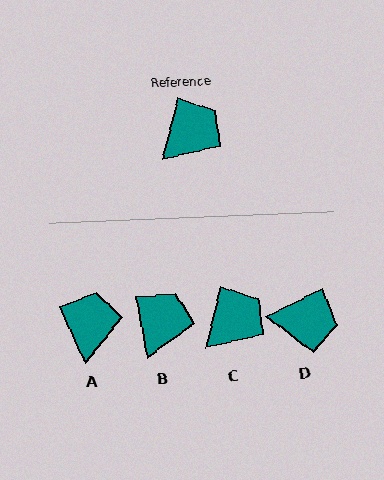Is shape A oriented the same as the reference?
No, it is off by about 39 degrees.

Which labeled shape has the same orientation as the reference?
C.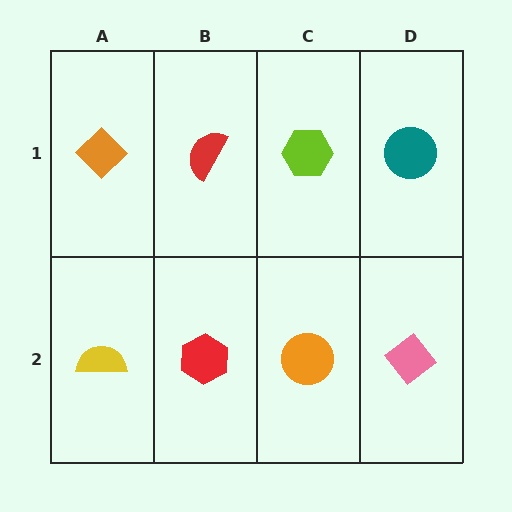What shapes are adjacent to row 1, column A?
A yellow semicircle (row 2, column A), a red semicircle (row 1, column B).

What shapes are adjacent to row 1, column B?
A red hexagon (row 2, column B), an orange diamond (row 1, column A), a lime hexagon (row 1, column C).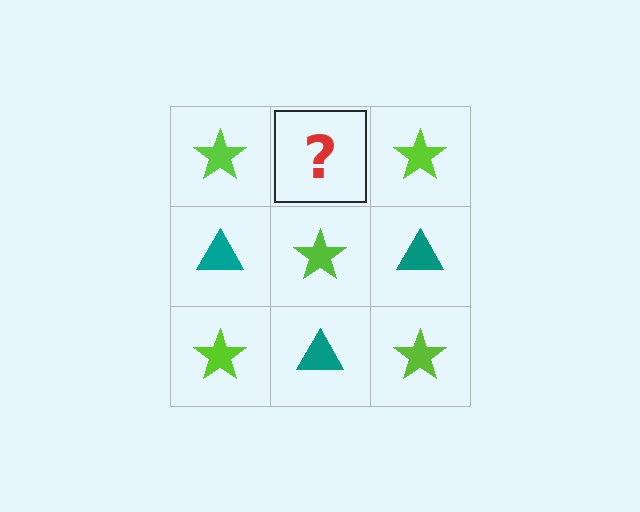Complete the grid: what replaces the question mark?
The question mark should be replaced with a teal triangle.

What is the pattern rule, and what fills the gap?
The rule is that it alternates lime star and teal triangle in a checkerboard pattern. The gap should be filled with a teal triangle.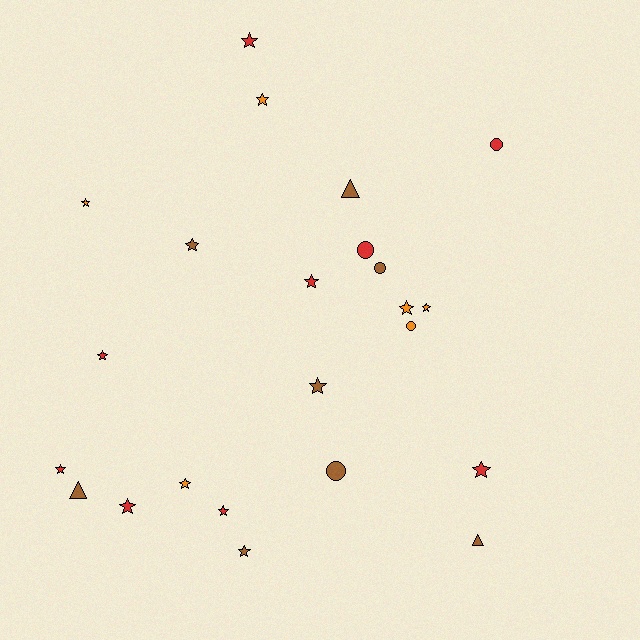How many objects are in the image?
There are 23 objects.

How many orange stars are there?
There are 5 orange stars.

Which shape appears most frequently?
Star, with 15 objects.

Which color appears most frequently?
Red, with 9 objects.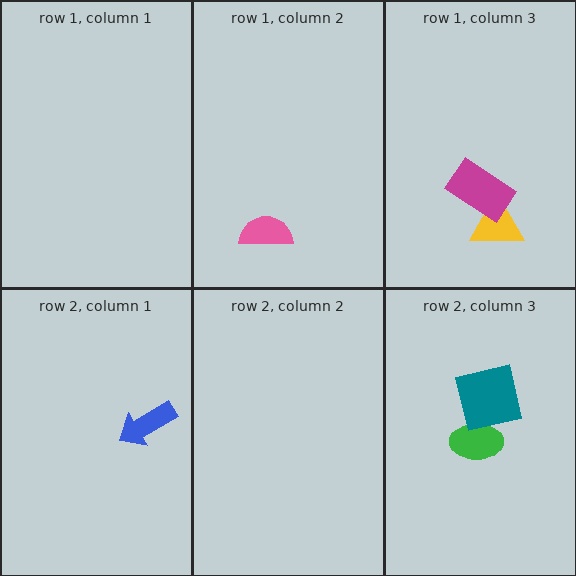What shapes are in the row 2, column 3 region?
The green ellipse, the teal square.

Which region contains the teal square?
The row 2, column 3 region.